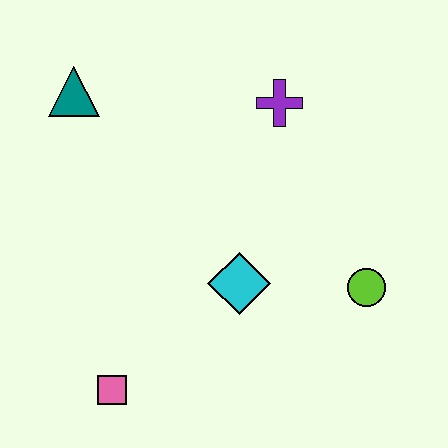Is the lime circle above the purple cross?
No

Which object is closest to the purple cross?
The cyan diamond is closest to the purple cross.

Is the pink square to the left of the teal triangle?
No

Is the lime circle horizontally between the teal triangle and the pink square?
No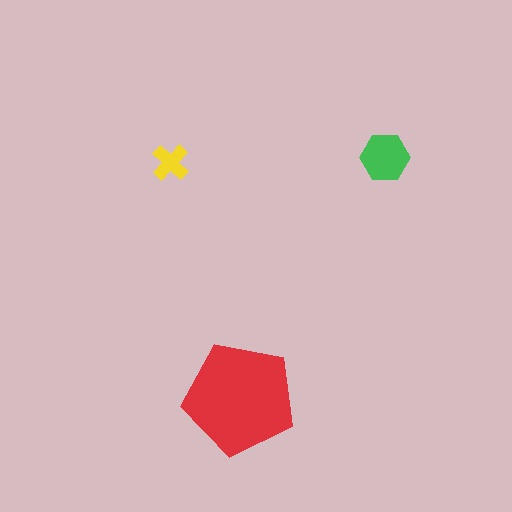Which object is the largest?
The red pentagon.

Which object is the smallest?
The yellow cross.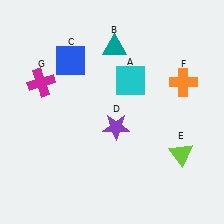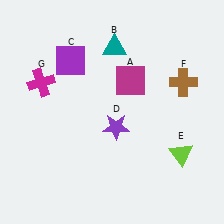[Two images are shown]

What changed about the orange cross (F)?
In Image 1, F is orange. In Image 2, it changed to brown.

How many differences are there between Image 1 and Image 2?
There are 3 differences between the two images.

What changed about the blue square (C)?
In Image 1, C is blue. In Image 2, it changed to purple.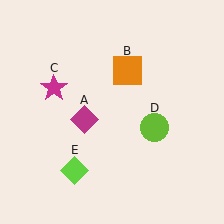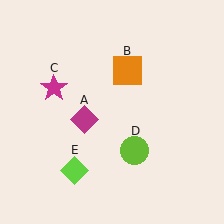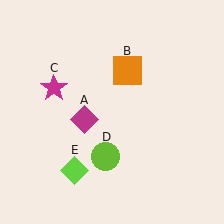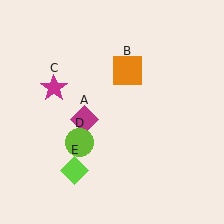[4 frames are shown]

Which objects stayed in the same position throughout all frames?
Magenta diamond (object A) and orange square (object B) and magenta star (object C) and lime diamond (object E) remained stationary.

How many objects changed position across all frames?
1 object changed position: lime circle (object D).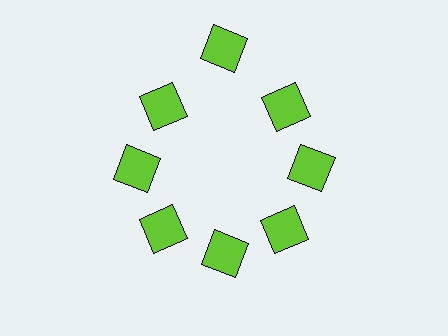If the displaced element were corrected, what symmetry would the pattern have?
It would have 8-fold rotational symmetry — the pattern would map onto itself every 45 degrees.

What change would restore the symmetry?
The symmetry would be restored by moving it inward, back onto the ring so that all 8 squares sit at equal angles and equal distance from the center.